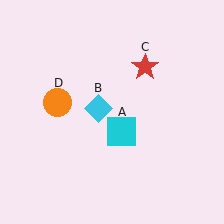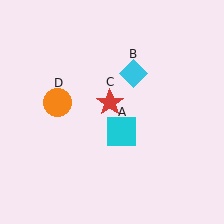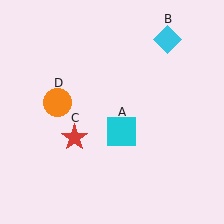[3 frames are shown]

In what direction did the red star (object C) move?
The red star (object C) moved down and to the left.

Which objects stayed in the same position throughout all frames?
Cyan square (object A) and orange circle (object D) remained stationary.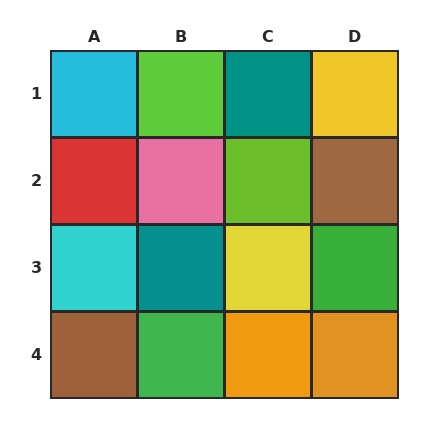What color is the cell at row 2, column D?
Brown.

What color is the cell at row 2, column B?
Pink.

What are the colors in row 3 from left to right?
Cyan, teal, yellow, green.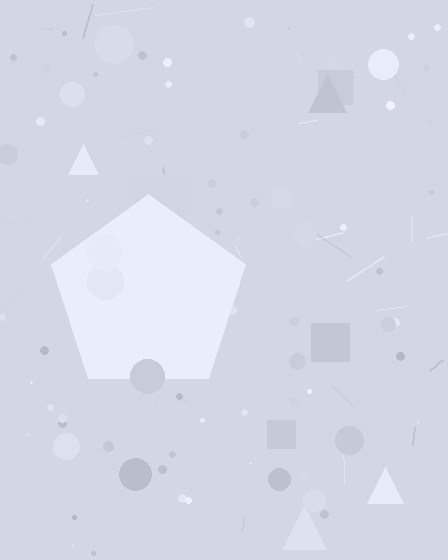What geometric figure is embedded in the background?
A pentagon is embedded in the background.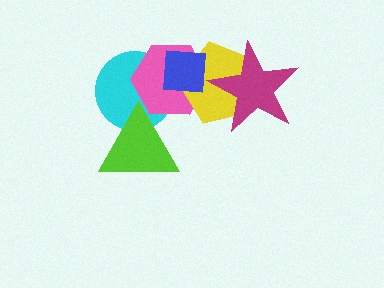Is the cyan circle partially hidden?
Yes, it is partially covered by another shape.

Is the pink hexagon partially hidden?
Yes, it is partially covered by another shape.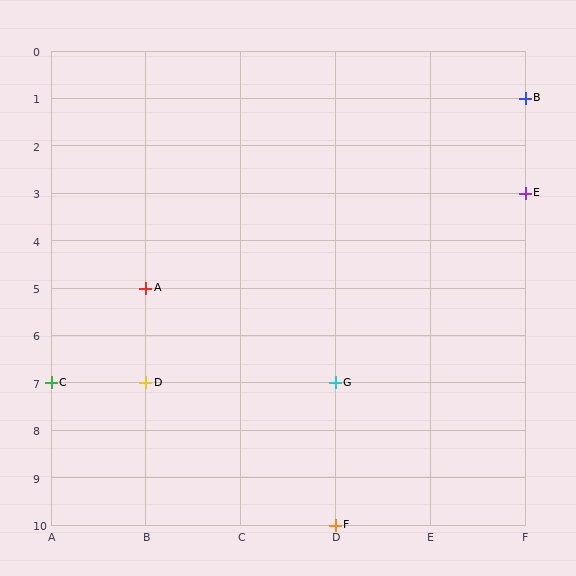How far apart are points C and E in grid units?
Points C and E are 5 columns and 4 rows apart (about 6.4 grid units diagonally).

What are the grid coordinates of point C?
Point C is at grid coordinates (A, 7).